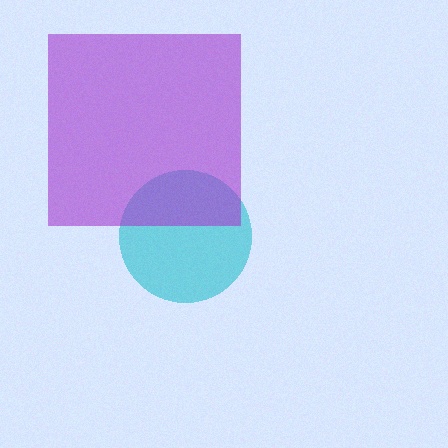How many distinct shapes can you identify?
There are 2 distinct shapes: a cyan circle, a purple square.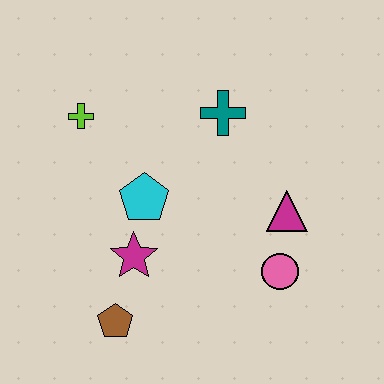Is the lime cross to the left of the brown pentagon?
Yes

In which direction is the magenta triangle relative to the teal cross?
The magenta triangle is below the teal cross.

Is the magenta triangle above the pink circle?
Yes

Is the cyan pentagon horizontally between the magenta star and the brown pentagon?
No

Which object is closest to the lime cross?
The cyan pentagon is closest to the lime cross.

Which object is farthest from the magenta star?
The teal cross is farthest from the magenta star.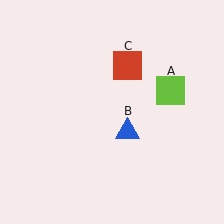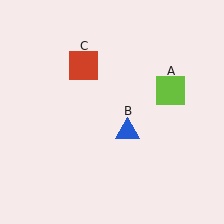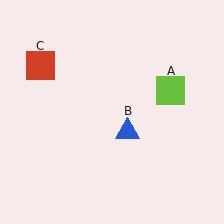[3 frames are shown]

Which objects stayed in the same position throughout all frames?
Lime square (object A) and blue triangle (object B) remained stationary.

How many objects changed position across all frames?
1 object changed position: red square (object C).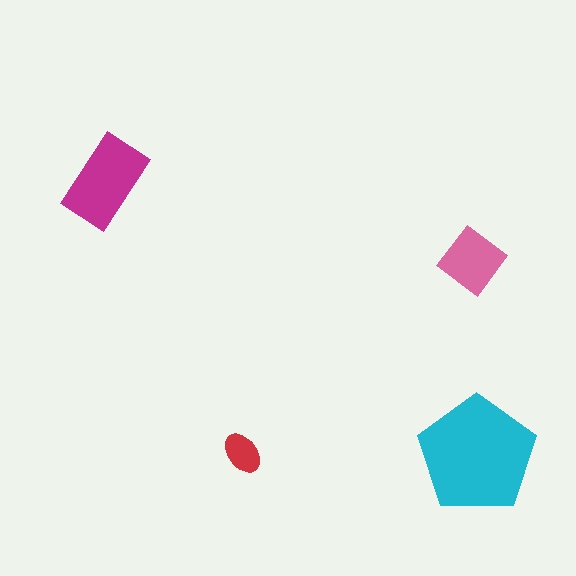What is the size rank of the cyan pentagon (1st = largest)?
1st.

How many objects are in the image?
There are 4 objects in the image.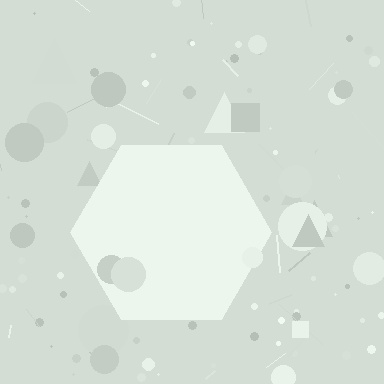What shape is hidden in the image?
A hexagon is hidden in the image.